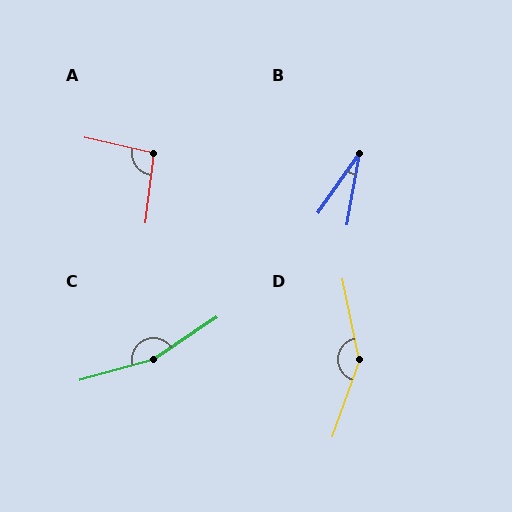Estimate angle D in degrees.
Approximately 149 degrees.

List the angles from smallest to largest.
B (24°), A (96°), D (149°), C (162°).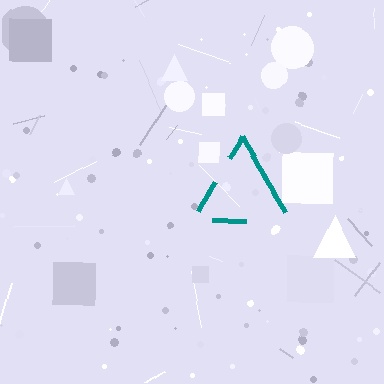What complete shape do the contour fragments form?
The contour fragments form a triangle.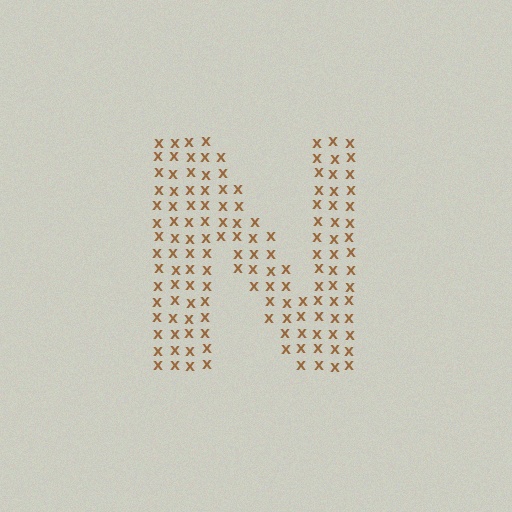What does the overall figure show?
The overall figure shows the letter N.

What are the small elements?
The small elements are letter X's.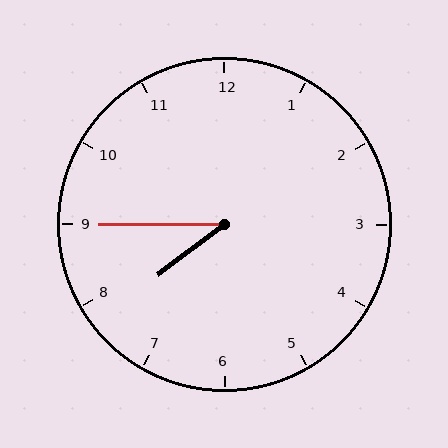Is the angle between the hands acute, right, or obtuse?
It is acute.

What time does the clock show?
7:45.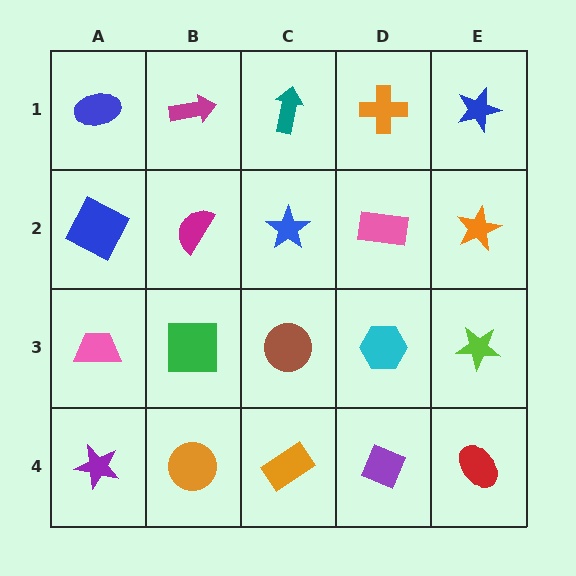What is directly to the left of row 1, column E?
An orange cross.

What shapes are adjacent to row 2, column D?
An orange cross (row 1, column D), a cyan hexagon (row 3, column D), a blue star (row 2, column C), an orange star (row 2, column E).